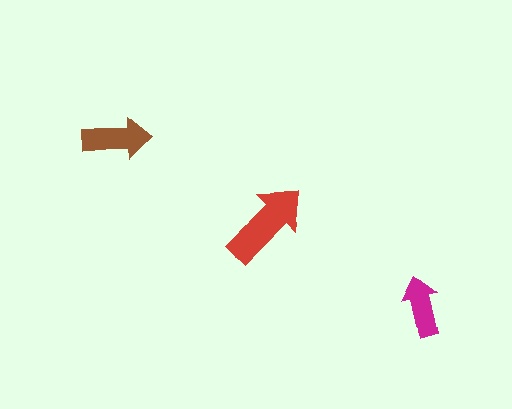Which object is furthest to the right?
The magenta arrow is rightmost.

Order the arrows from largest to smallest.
the red one, the brown one, the magenta one.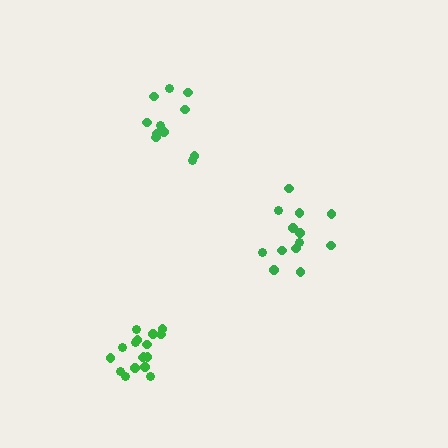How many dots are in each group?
Group 1: 17 dots, Group 2: 13 dots, Group 3: 11 dots (41 total).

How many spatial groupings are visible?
There are 3 spatial groupings.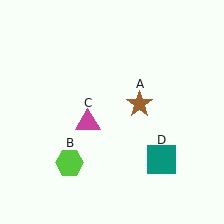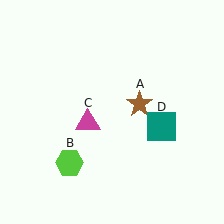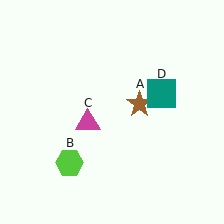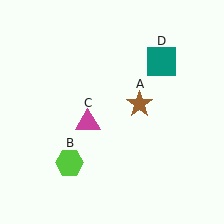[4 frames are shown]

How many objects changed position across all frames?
1 object changed position: teal square (object D).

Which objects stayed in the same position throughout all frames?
Brown star (object A) and lime hexagon (object B) and magenta triangle (object C) remained stationary.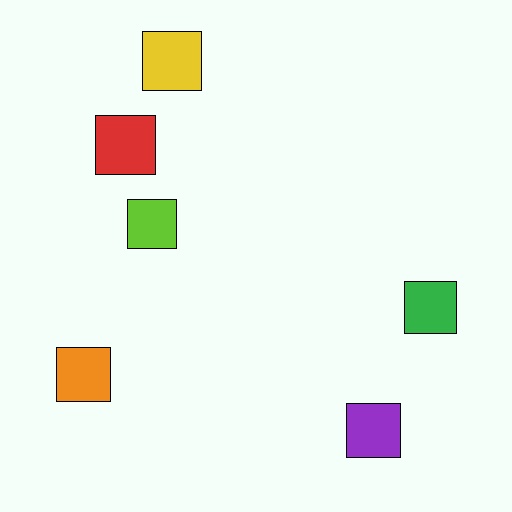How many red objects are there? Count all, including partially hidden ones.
There is 1 red object.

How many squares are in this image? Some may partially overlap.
There are 6 squares.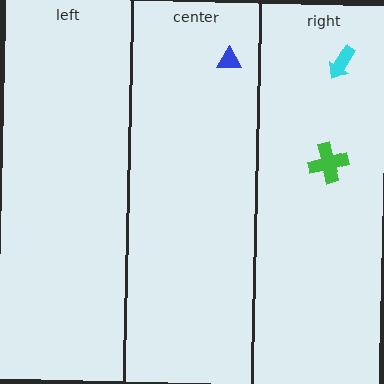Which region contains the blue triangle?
The center region.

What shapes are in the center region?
The blue triangle.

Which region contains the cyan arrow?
The right region.